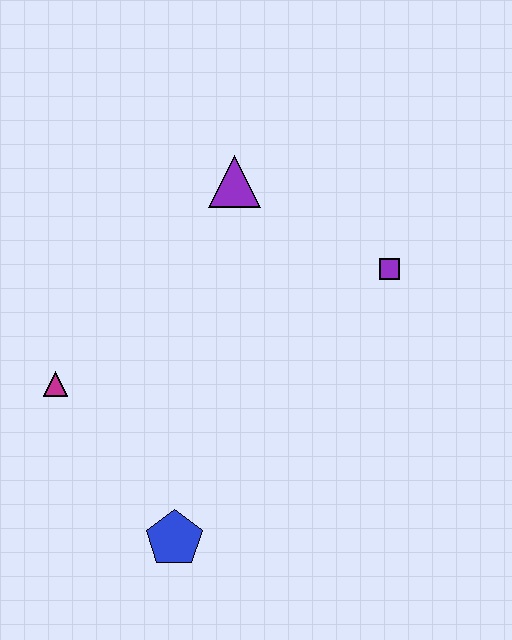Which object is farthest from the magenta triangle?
The purple square is farthest from the magenta triangle.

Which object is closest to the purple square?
The purple triangle is closest to the purple square.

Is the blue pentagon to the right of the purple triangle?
No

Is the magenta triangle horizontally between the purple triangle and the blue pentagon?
No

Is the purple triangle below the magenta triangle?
No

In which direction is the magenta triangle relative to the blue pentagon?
The magenta triangle is above the blue pentagon.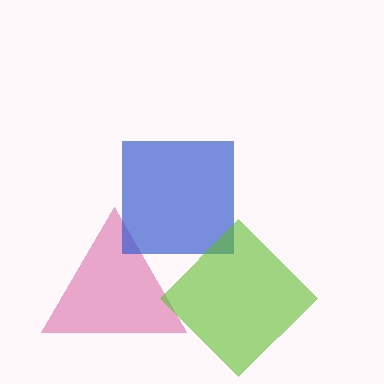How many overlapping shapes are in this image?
There are 3 overlapping shapes in the image.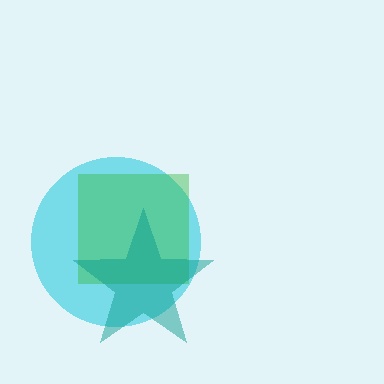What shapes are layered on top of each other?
The layered shapes are: a cyan circle, a green square, a teal star.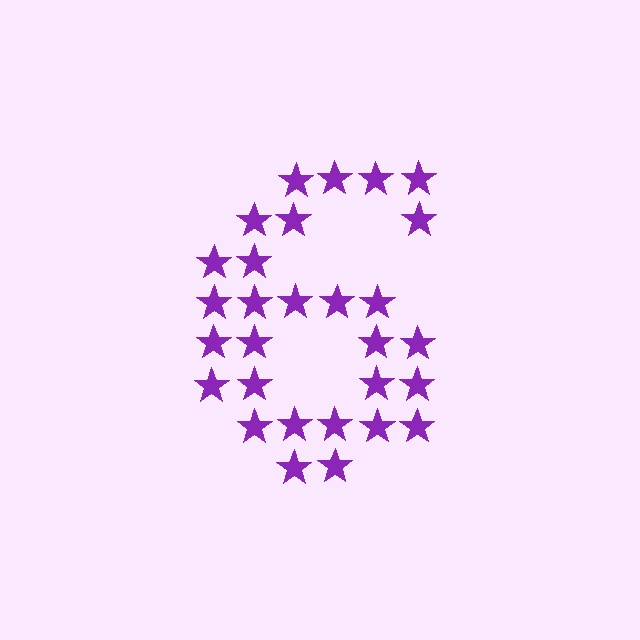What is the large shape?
The large shape is the digit 6.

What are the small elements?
The small elements are stars.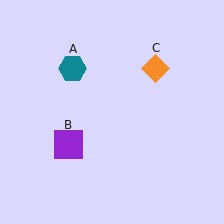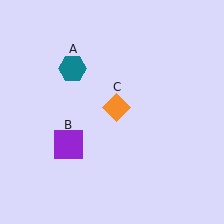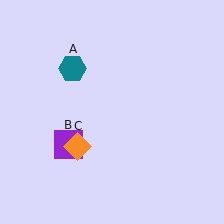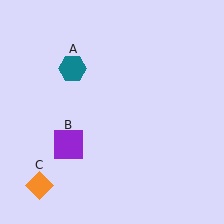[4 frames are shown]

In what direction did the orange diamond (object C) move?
The orange diamond (object C) moved down and to the left.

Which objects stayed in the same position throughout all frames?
Teal hexagon (object A) and purple square (object B) remained stationary.